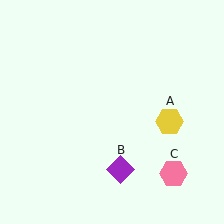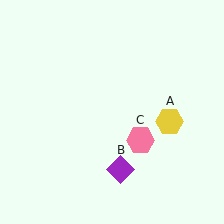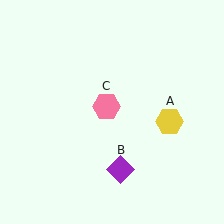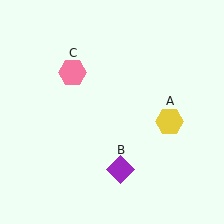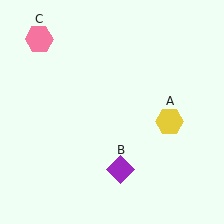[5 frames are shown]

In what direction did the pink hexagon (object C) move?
The pink hexagon (object C) moved up and to the left.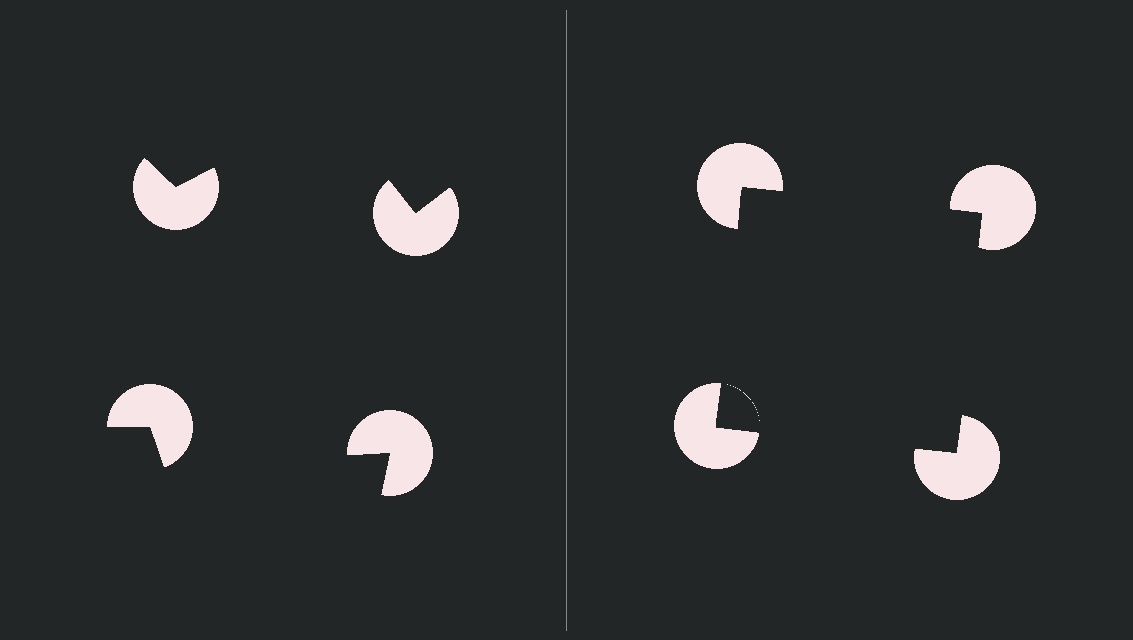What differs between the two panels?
The pac-man discs are positioned identically on both sides; only the wedge orientations differ. On the right they align to a square; on the left they are misaligned.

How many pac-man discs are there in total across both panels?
8 — 4 on each side.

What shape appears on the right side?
An illusory square.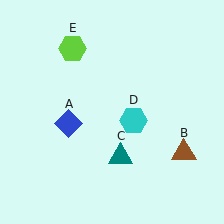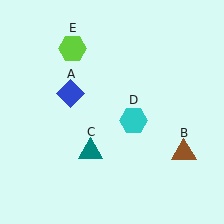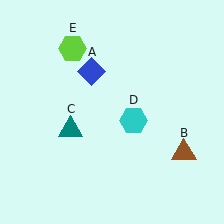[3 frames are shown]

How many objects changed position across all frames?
2 objects changed position: blue diamond (object A), teal triangle (object C).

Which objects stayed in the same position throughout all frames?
Brown triangle (object B) and cyan hexagon (object D) and lime hexagon (object E) remained stationary.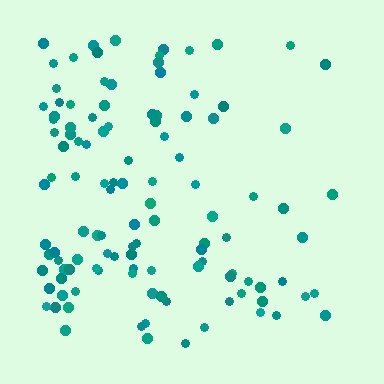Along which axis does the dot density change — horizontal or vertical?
Horizontal.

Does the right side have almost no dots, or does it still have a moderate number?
Still a moderate number, just noticeably fewer than the left.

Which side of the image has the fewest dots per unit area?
The right.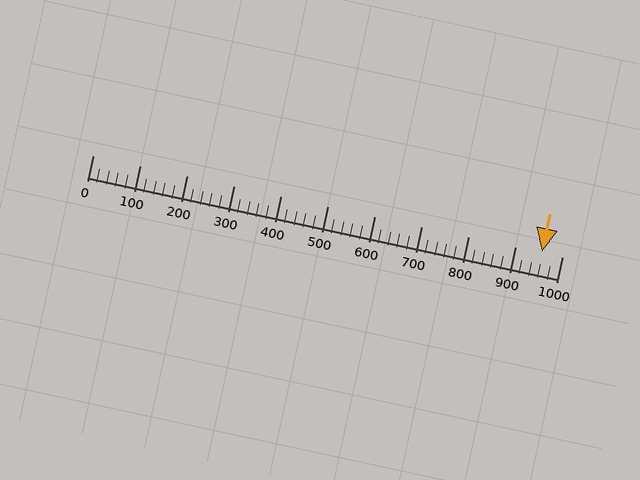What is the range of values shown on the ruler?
The ruler shows values from 0 to 1000.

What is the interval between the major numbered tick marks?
The major tick marks are spaced 100 units apart.